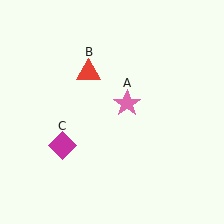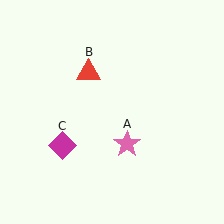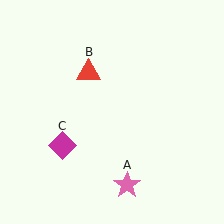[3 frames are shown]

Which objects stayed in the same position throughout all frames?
Red triangle (object B) and magenta diamond (object C) remained stationary.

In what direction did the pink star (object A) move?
The pink star (object A) moved down.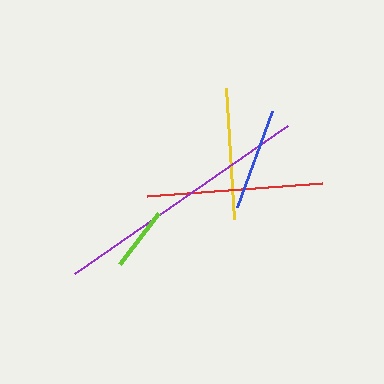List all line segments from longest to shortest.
From longest to shortest: purple, red, yellow, blue, lime.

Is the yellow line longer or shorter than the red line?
The red line is longer than the yellow line.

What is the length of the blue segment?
The blue segment is approximately 103 pixels long.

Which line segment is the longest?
The purple line is the longest at approximately 259 pixels.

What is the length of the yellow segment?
The yellow segment is approximately 131 pixels long.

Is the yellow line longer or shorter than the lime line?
The yellow line is longer than the lime line.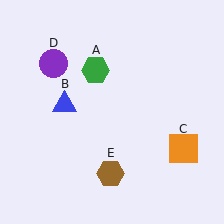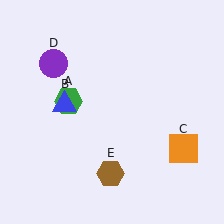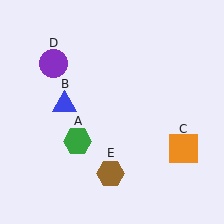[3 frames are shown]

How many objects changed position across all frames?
1 object changed position: green hexagon (object A).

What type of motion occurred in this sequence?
The green hexagon (object A) rotated counterclockwise around the center of the scene.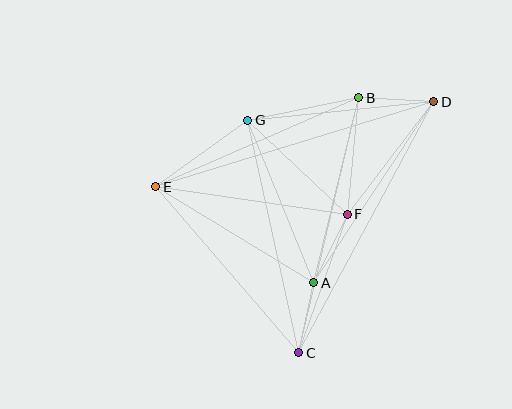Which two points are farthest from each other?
Points D and E are farthest from each other.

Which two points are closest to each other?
Points A and C are closest to each other.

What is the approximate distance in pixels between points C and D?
The distance between C and D is approximately 285 pixels.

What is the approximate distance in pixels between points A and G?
The distance between A and G is approximately 176 pixels.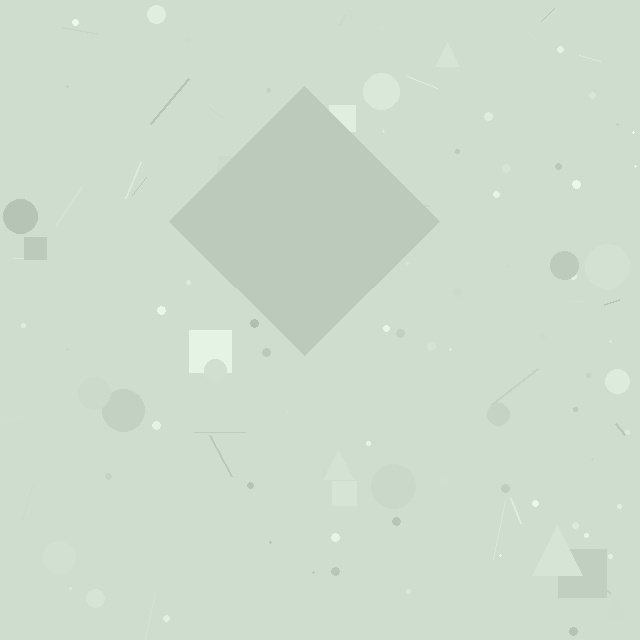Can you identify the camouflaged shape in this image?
The camouflaged shape is a diamond.